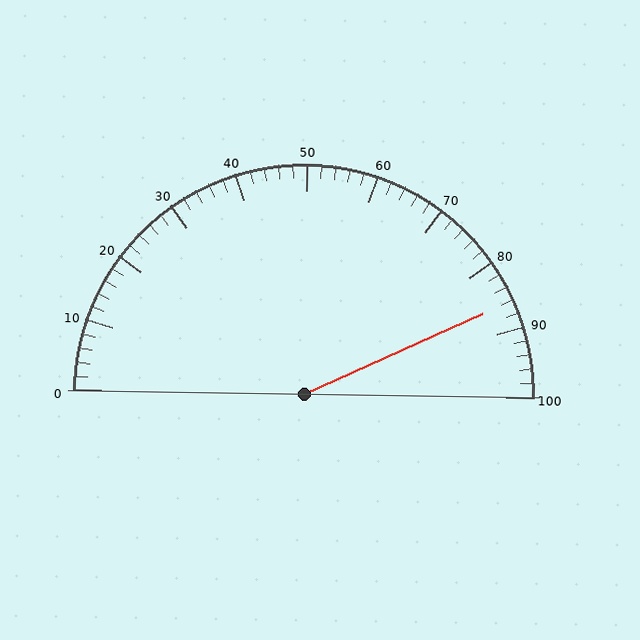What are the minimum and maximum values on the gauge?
The gauge ranges from 0 to 100.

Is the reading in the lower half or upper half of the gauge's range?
The reading is in the upper half of the range (0 to 100).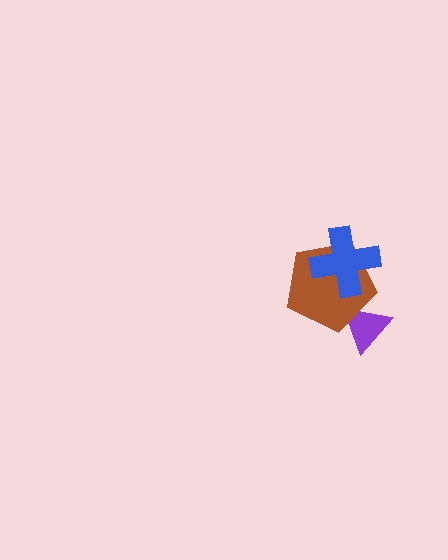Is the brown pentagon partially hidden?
Yes, it is partially covered by another shape.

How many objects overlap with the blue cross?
1 object overlaps with the blue cross.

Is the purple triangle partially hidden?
Yes, it is partially covered by another shape.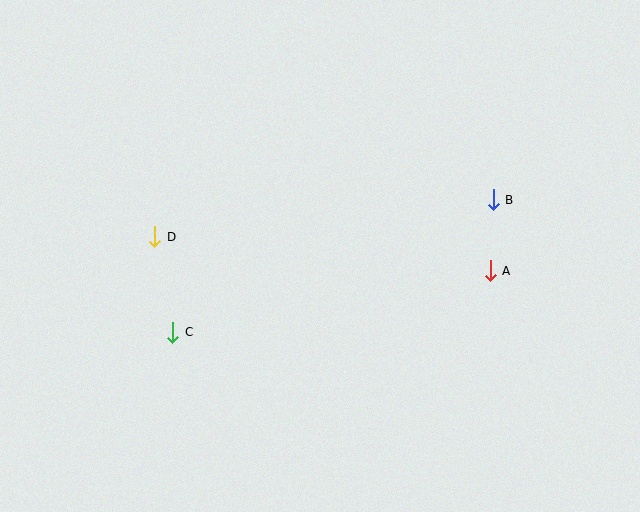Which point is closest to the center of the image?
Point C at (173, 332) is closest to the center.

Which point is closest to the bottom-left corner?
Point C is closest to the bottom-left corner.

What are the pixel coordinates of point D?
Point D is at (155, 237).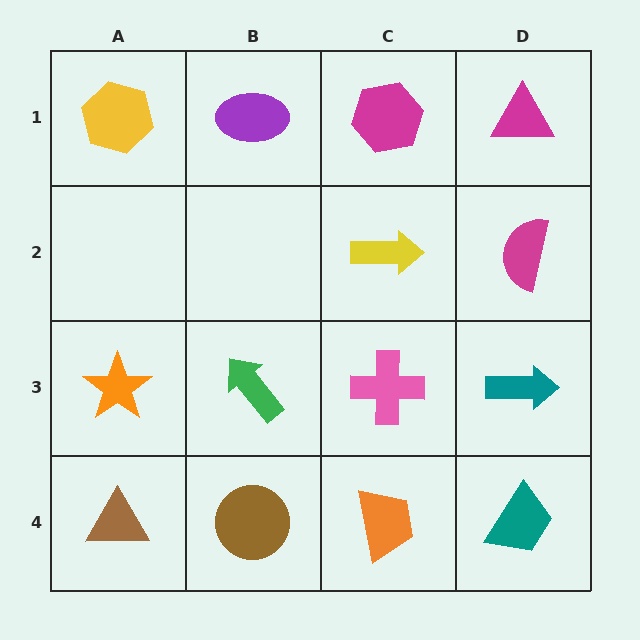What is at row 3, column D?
A teal arrow.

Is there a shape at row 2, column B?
No, that cell is empty.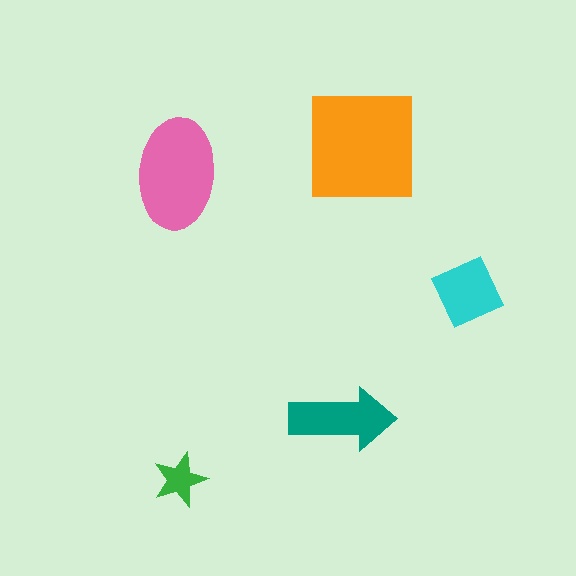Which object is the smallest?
The green star.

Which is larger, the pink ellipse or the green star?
The pink ellipse.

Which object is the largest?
The orange square.